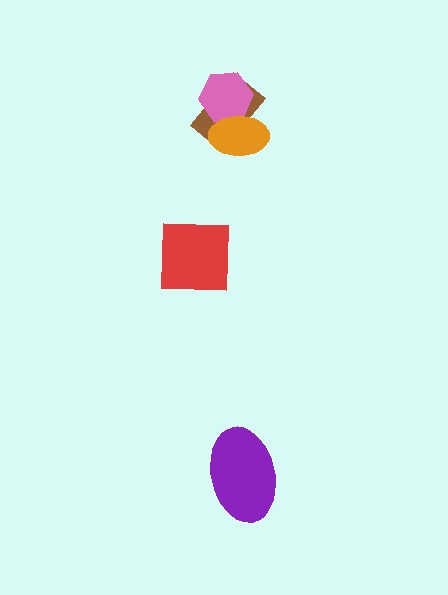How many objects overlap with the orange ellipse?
2 objects overlap with the orange ellipse.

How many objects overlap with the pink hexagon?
2 objects overlap with the pink hexagon.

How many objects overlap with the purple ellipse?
0 objects overlap with the purple ellipse.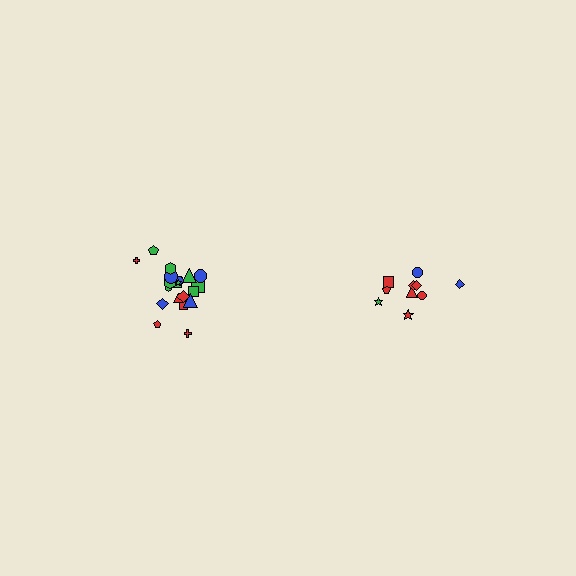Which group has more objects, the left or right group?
The left group.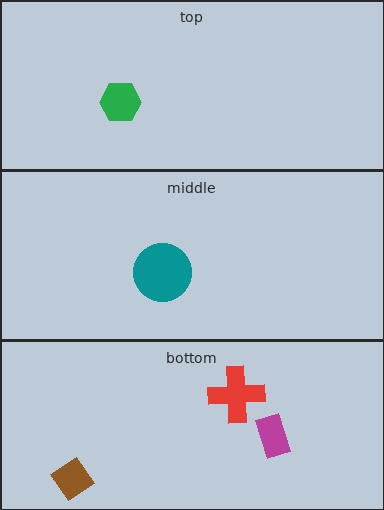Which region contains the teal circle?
The middle region.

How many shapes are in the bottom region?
3.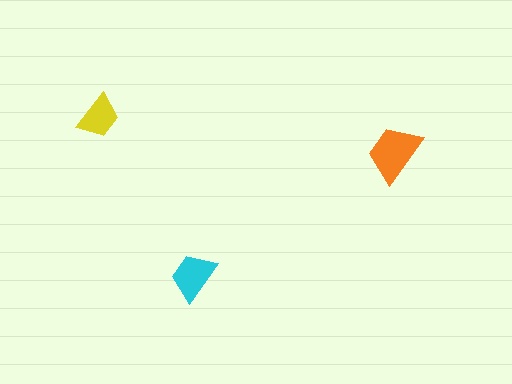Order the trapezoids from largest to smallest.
the orange one, the cyan one, the yellow one.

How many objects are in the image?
There are 3 objects in the image.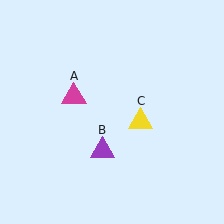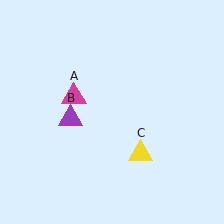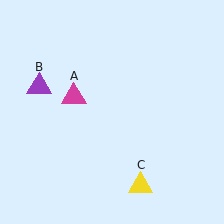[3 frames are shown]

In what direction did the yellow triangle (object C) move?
The yellow triangle (object C) moved down.